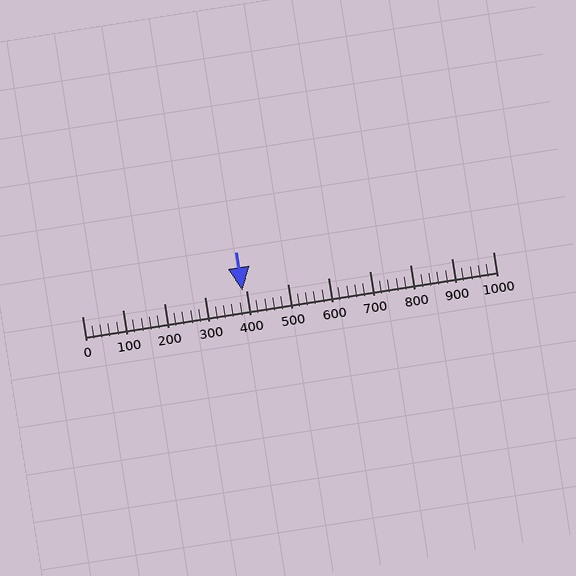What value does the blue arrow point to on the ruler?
The blue arrow points to approximately 392.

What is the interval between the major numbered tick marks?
The major tick marks are spaced 100 units apart.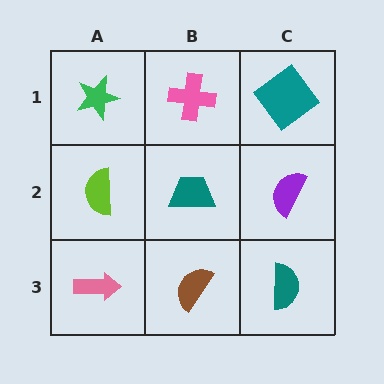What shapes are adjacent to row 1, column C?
A purple semicircle (row 2, column C), a pink cross (row 1, column B).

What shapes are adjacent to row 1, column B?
A teal trapezoid (row 2, column B), a green star (row 1, column A), a teal diamond (row 1, column C).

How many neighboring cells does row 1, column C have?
2.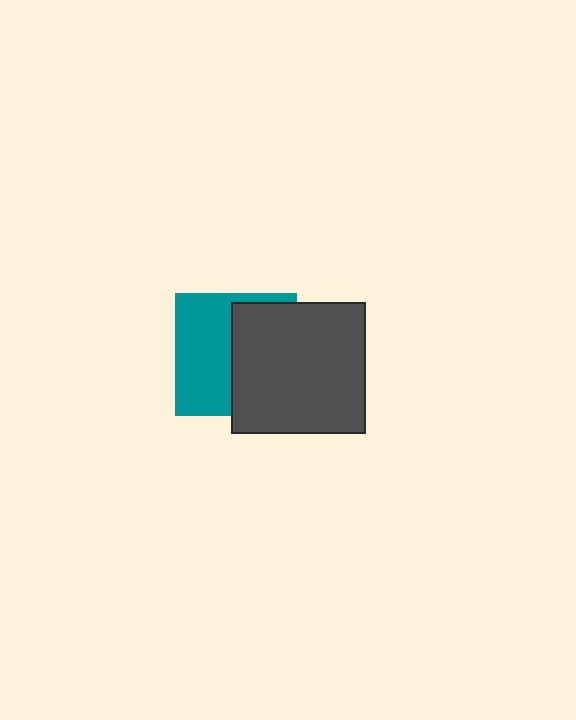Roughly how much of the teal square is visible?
About half of it is visible (roughly 49%).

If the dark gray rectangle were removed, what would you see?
You would see the complete teal square.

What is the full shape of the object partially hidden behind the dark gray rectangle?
The partially hidden object is a teal square.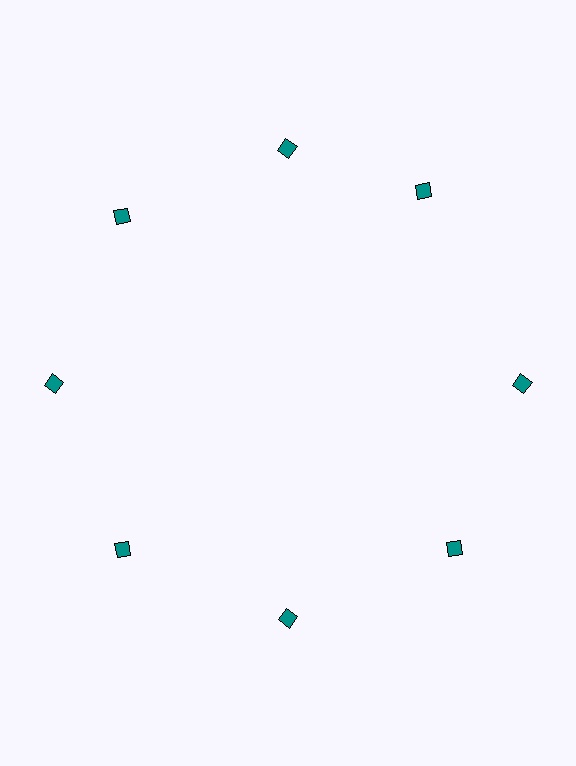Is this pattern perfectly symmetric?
No. The 8 teal diamonds are arranged in a ring, but one element near the 2 o'clock position is rotated out of alignment along the ring, breaking the 8-fold rotational symmetry.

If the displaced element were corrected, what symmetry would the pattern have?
It would have 8-fold rotational symmetry — the pattern would map onto itself every 45 degrees.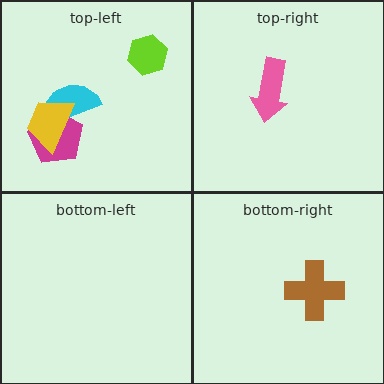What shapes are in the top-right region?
The pink arrow.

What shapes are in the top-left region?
The lime hexagon, the magenta pentagon, the cyan semicircle, the yellow trapezoid.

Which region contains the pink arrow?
The top-right region.